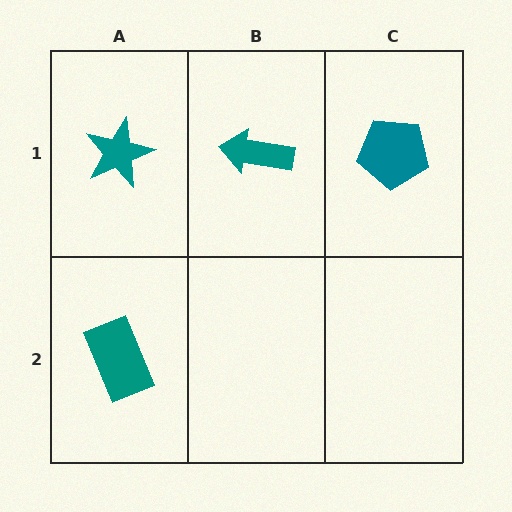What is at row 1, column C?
A teal pentagon.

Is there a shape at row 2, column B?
No, that cell is empty.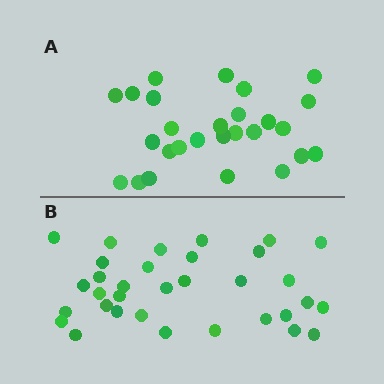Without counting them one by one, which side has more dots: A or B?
Region B (the bottom region) has more dots.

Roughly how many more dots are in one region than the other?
Region B has about 6 more dots than region A.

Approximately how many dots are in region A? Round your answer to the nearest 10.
About 30 dots. (The exact count is 27, which rounds to 30.)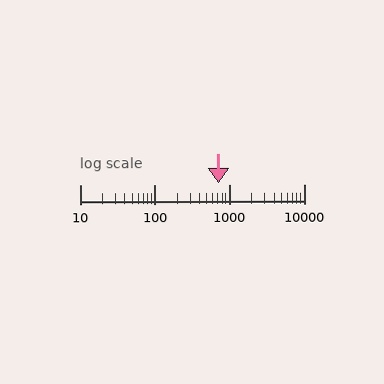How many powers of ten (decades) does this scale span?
The scale spans 3 decades, from 10 to 10000.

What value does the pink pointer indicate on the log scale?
The pointer indicates approximately 720.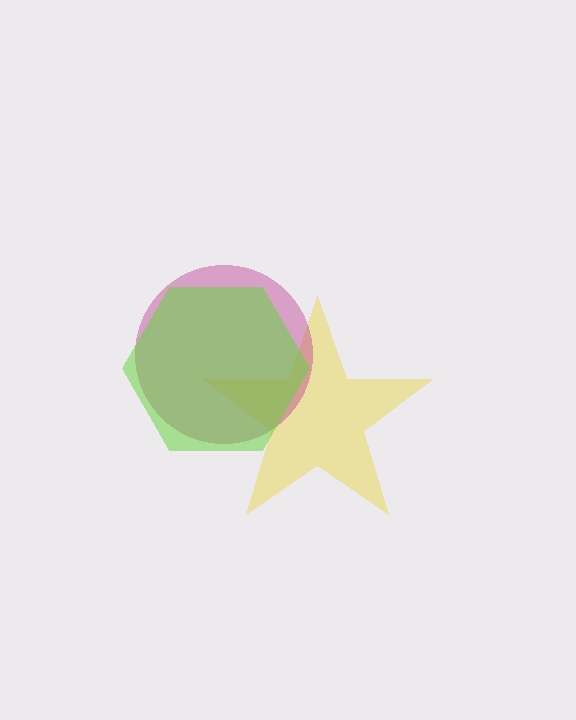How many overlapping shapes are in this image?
There are 3 overlapping shapes in the image.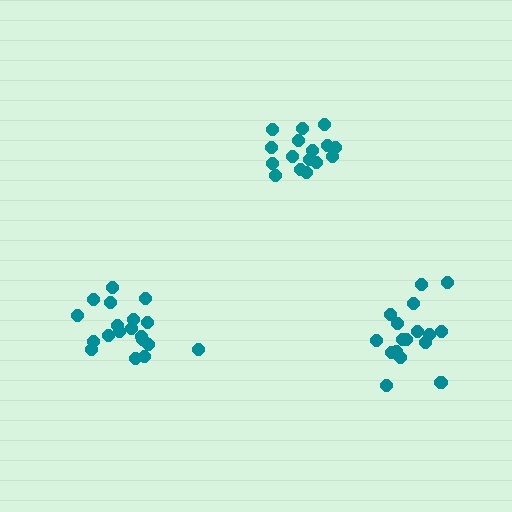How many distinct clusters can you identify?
There are 3 distinct clusters.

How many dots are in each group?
Group 1: 17 dots, Group 2: 17 dots, Group 3: 19 dots (53 total).